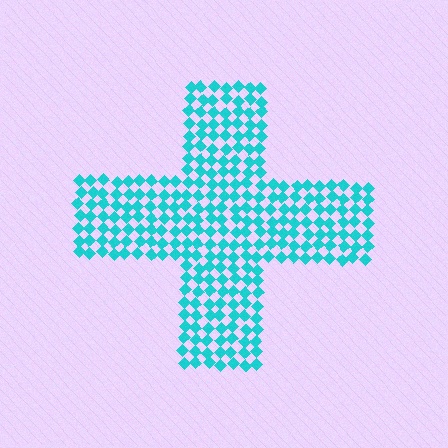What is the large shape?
The large shape is a cross.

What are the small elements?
The small elements are diamonds.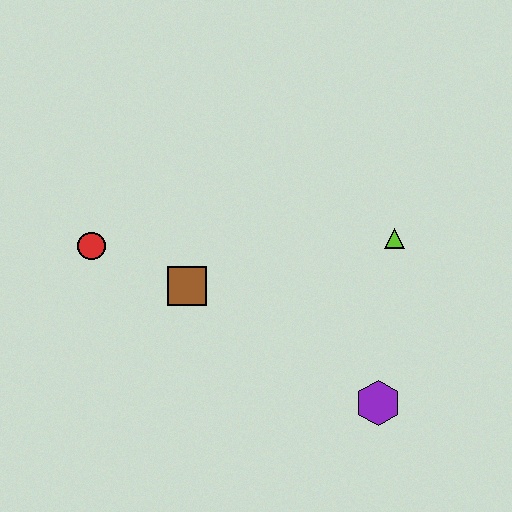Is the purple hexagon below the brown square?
Yes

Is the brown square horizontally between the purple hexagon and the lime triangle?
No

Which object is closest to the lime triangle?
The purple hexagon is closest to the lime triangle.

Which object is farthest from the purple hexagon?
The red circle is farthest from the purple hexagon.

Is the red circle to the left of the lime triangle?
Yes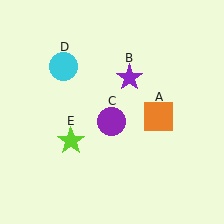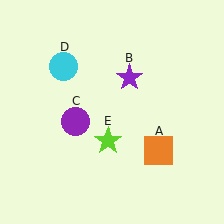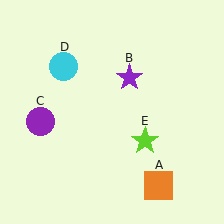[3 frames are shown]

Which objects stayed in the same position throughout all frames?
Purple star (object B) and cyan circle (object D) remained stationary.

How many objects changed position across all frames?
3 objects changed position: orange square (object A), purple circle (object C), lime star (object E).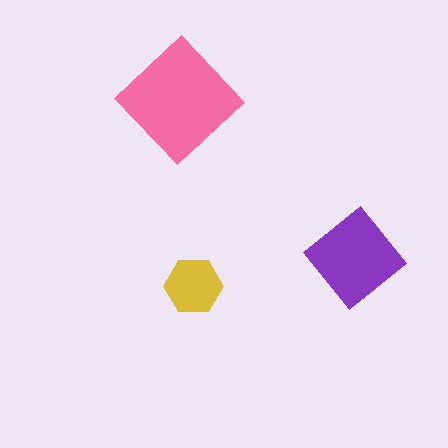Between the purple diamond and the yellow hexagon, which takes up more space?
The purple diamond.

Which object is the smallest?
The yellow hexagon.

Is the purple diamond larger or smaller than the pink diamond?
Smaller.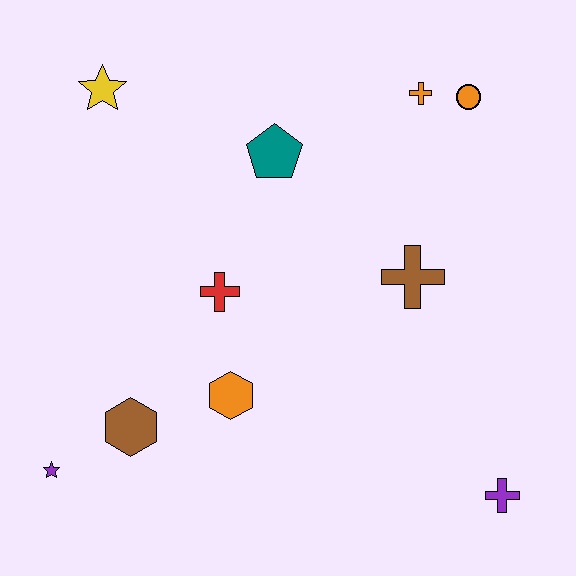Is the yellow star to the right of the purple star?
Yes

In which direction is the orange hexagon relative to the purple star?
The orange hexagon is to the right of the purple star.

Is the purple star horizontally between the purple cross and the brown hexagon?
No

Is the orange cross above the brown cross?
Yes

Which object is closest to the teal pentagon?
The red cross is closest to the teal pentagon.